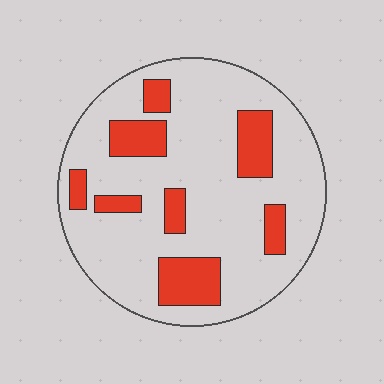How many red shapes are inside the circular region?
8.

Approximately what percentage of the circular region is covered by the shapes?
Approximately 20%.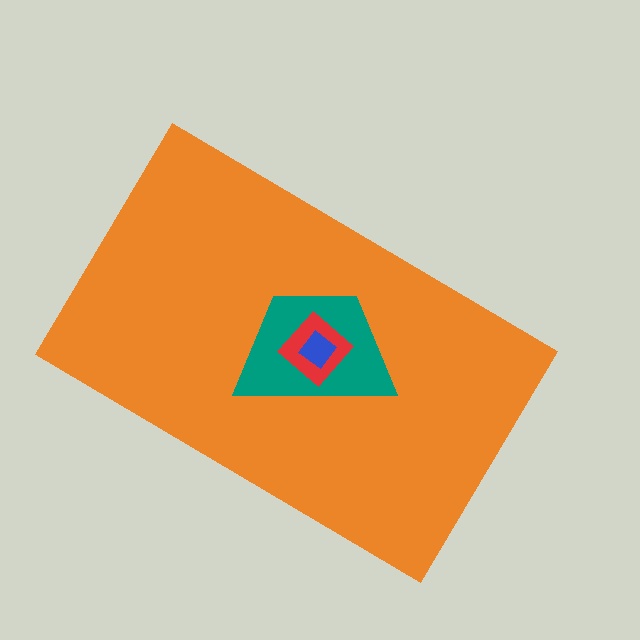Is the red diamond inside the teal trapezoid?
Yes.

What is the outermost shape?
The orange rectangle.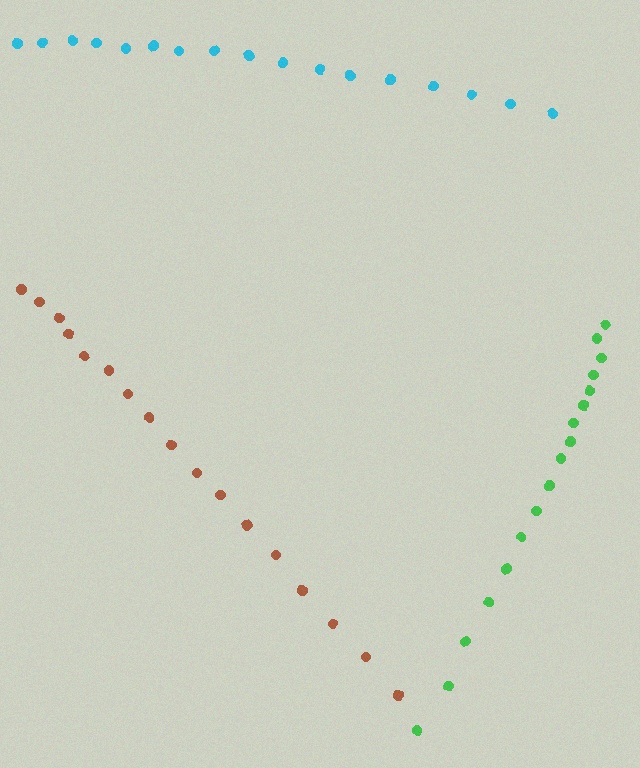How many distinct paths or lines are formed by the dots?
There are 3 distinct paths.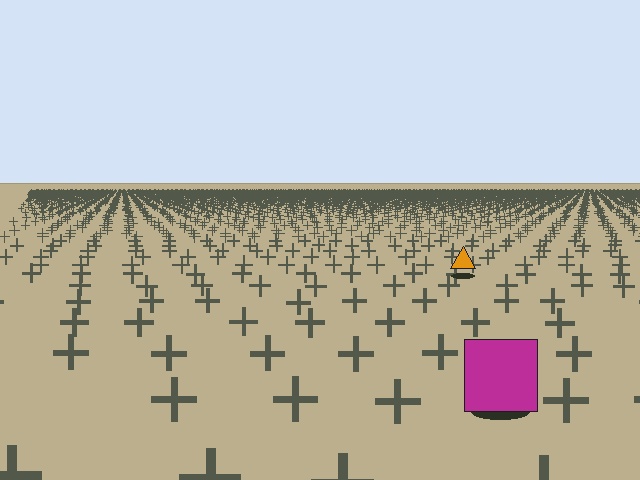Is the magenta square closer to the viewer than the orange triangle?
Yes. The magenta square is closer — you can tell from the texture gradient: the ground texture is coarser near it.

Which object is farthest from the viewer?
The orange triangle is farthest from the viewer. It appears smaller and the ground texture around it is denser.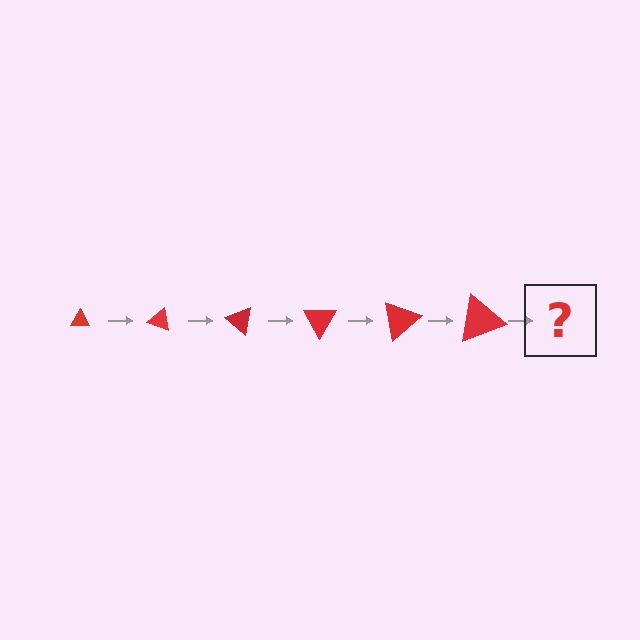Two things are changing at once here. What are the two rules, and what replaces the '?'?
The two rules are that the triangle grows larger each step and it rotates 20 degrees each step. The '?' should be a triangle, larger than the previous one and rotated 120 degrees from the start.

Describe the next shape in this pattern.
It should be a triangle, larger than the previous one and rotated 120 degrees from the start.